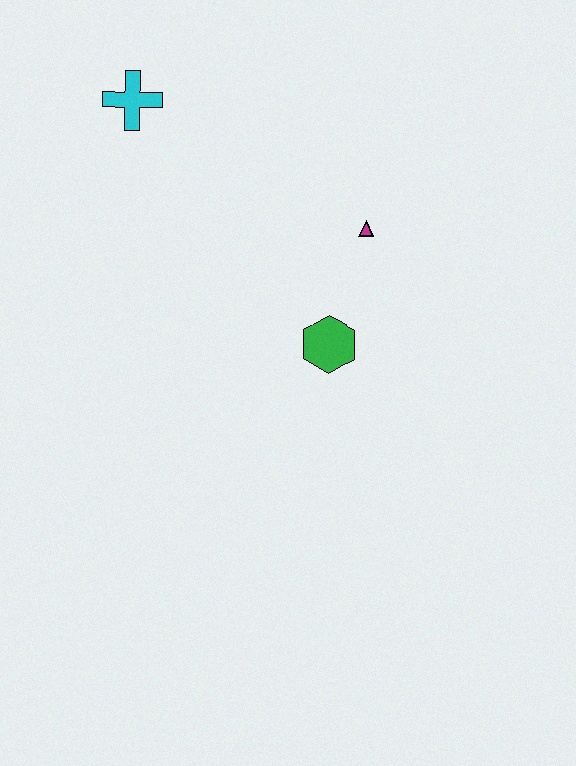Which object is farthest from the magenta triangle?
The cyan cross is farthest from the magenta triangle.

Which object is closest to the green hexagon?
The magenta triangle is closest to the green hexagon.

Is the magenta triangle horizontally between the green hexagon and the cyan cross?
No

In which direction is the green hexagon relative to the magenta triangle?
The green hexagon is below the magenta triangle.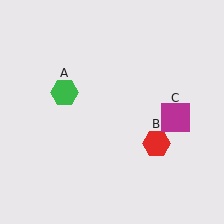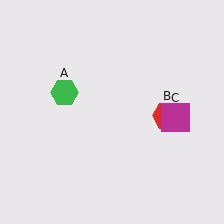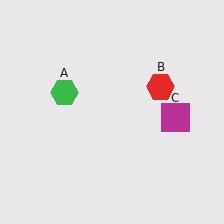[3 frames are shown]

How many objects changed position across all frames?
1 object changed position: red hexagon (object B).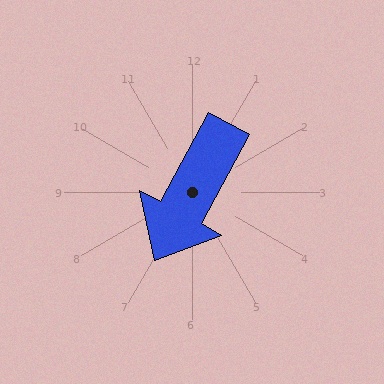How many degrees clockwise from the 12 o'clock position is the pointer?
Approximately 209 degrees.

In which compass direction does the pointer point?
Southwest.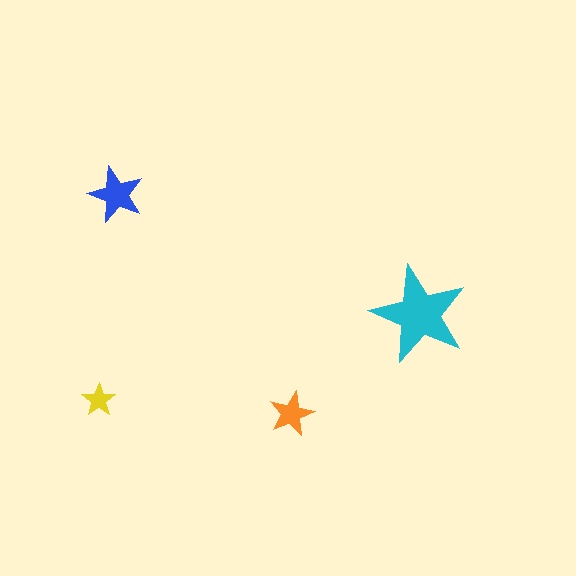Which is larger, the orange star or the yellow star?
The orange one.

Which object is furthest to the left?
The yellow star is leftmost.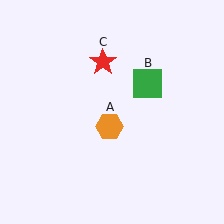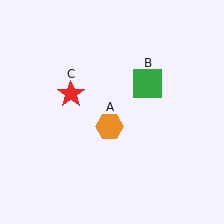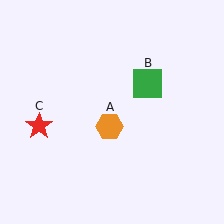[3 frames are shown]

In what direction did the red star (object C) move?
The red star (object C) moved down and to the left.